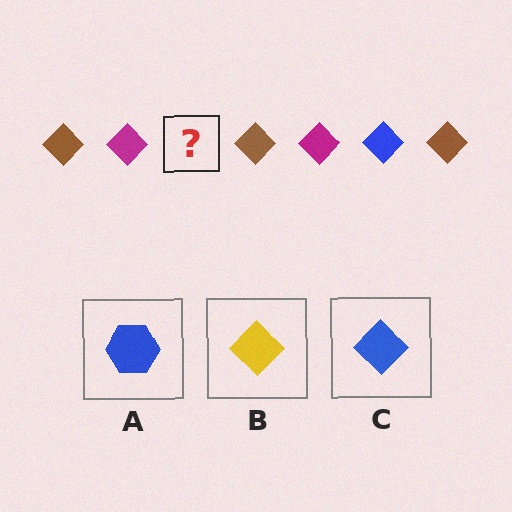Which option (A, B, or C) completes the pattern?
C.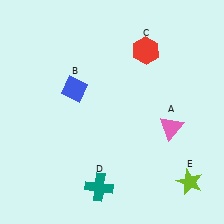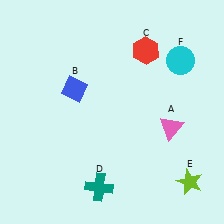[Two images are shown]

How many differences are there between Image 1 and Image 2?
There is 1 difference between the two images.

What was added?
A cyan circle (F) was added in Image 2.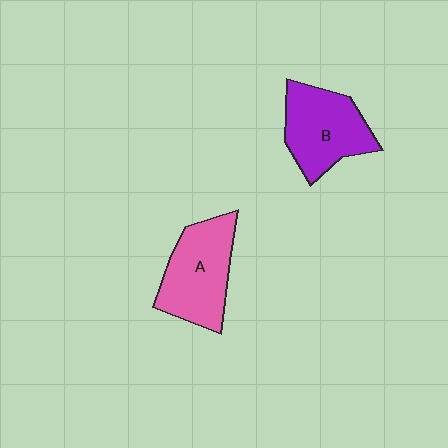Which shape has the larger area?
Shape A (pink).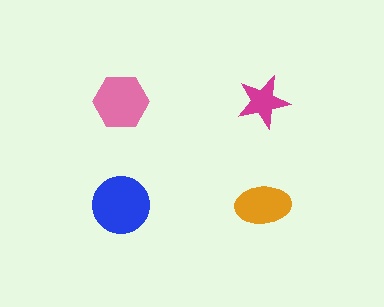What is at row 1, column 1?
A pink hexagon.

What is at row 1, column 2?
A magenta star.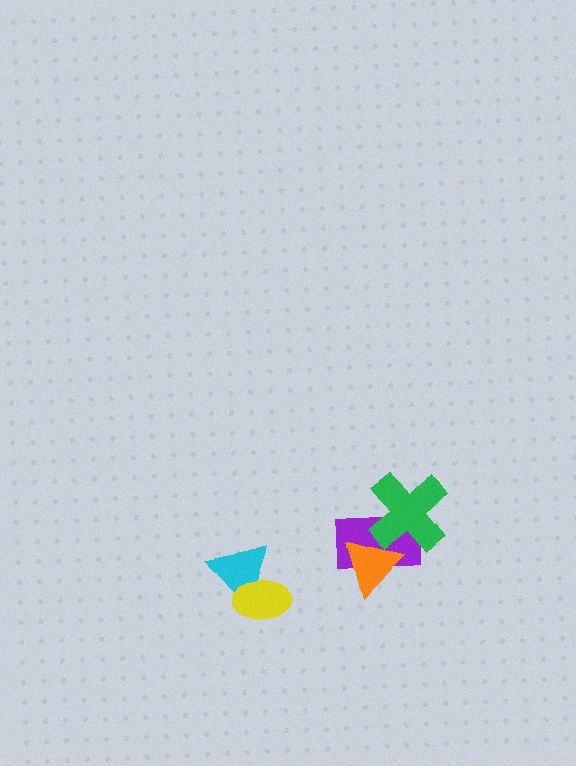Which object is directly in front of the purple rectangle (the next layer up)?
The green cross is directly in front of the purple rectangle.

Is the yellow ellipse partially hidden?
No, no other shape covers it.